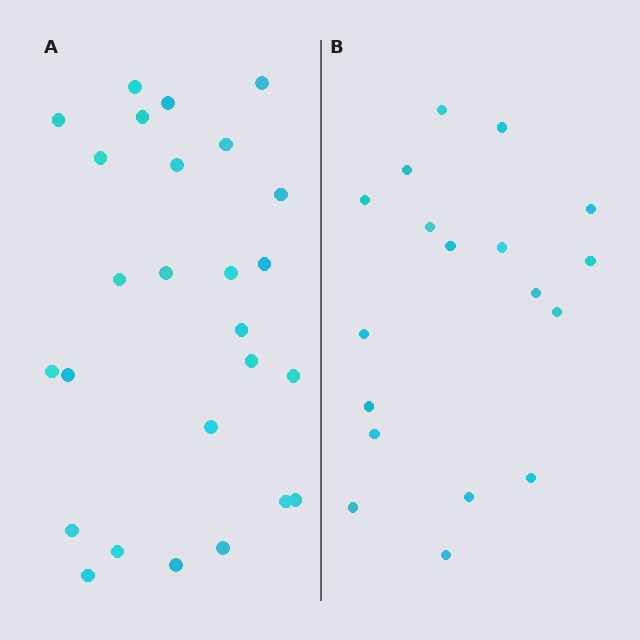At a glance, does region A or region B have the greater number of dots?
Region A (the left region) has more dots.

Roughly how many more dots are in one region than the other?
Region A has roughly 8 or so more dots than region B.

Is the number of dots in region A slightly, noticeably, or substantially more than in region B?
Region A has noticeably more, but not dramatically so. The ratio is roughly 1.4 to 1.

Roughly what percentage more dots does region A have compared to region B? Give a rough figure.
About 45% more.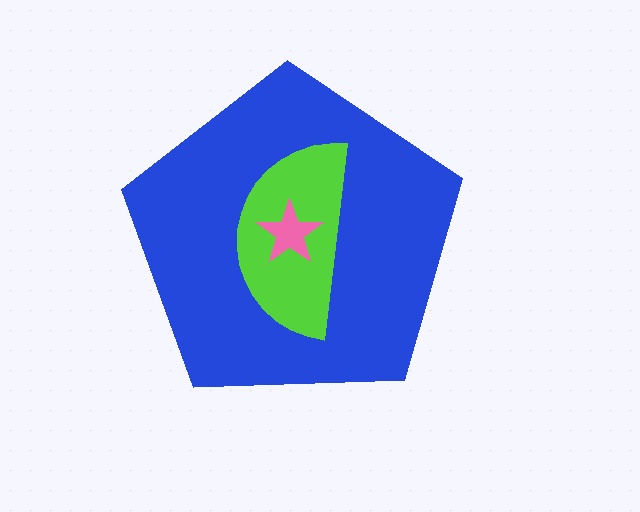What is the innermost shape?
The pink star.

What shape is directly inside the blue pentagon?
The lime semicircle.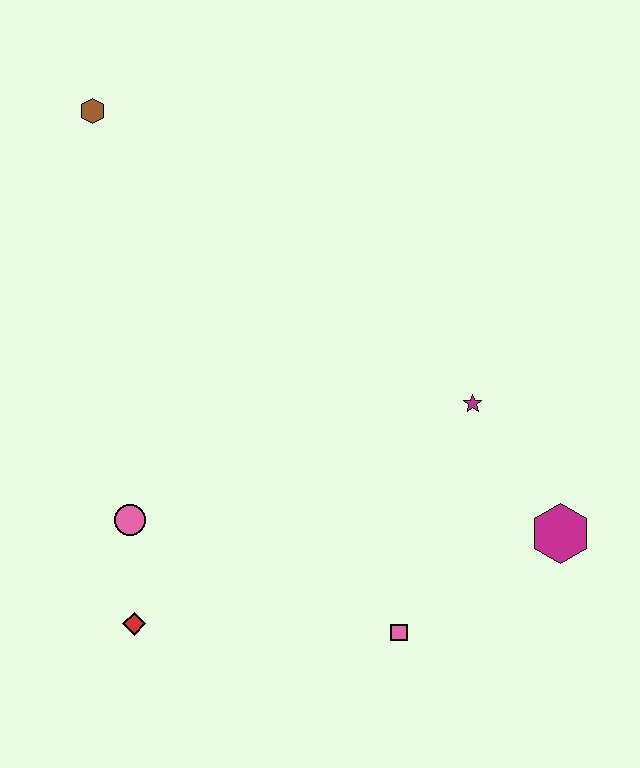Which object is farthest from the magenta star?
The brown hexagon is farthest from the magenta star.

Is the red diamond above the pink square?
Yes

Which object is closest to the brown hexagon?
The pink circle is closest to the brown hexagon.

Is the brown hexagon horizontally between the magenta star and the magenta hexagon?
No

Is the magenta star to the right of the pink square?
Yes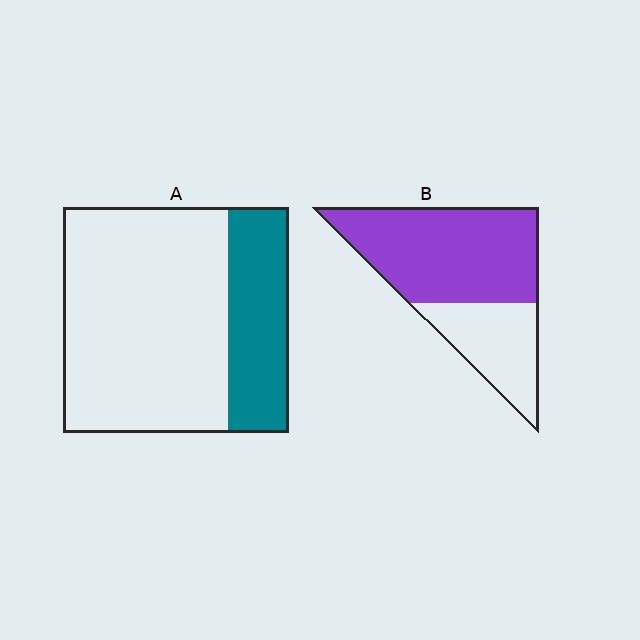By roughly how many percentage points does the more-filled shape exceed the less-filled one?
By roughly 40 percentage points (B over A).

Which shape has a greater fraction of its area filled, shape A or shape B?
Shape B.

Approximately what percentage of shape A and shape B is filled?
A is approximately 25% and B is approximately 65%.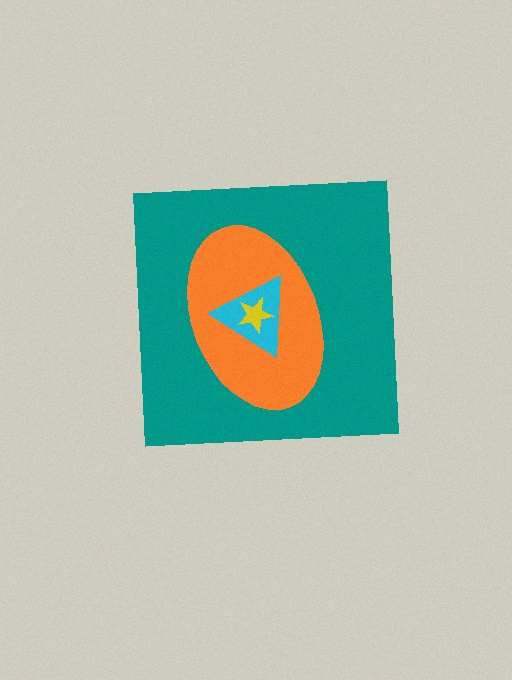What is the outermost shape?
The teal square.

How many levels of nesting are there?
4.